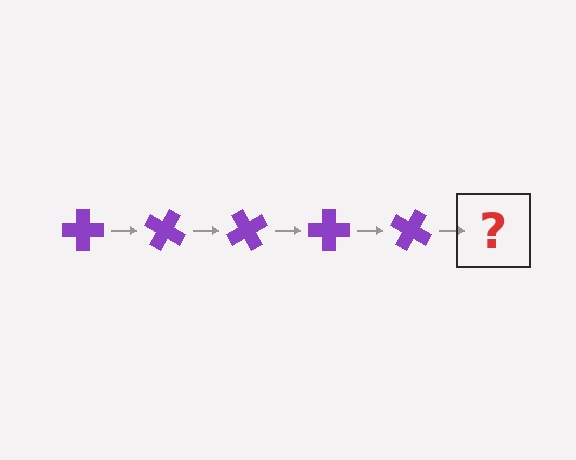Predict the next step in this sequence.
The next step is a purple cross rotated 150 degrees.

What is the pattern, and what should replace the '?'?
The pattern is that the cross rotates 30 degrees each step. The '?' should be a purple cross rotated 150 degrees.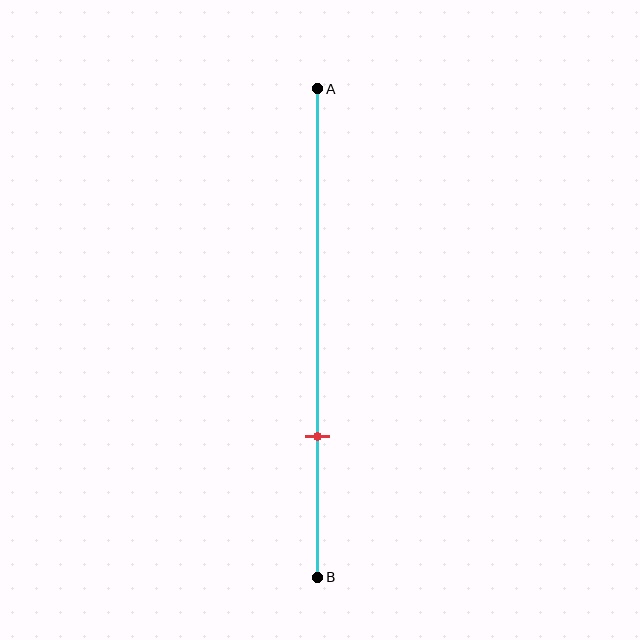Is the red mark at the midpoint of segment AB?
No, the mark is at about 70% from A, not at the 50% midpoint.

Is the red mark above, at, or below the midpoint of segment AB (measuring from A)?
The red mark is below the midpoint of segment AB.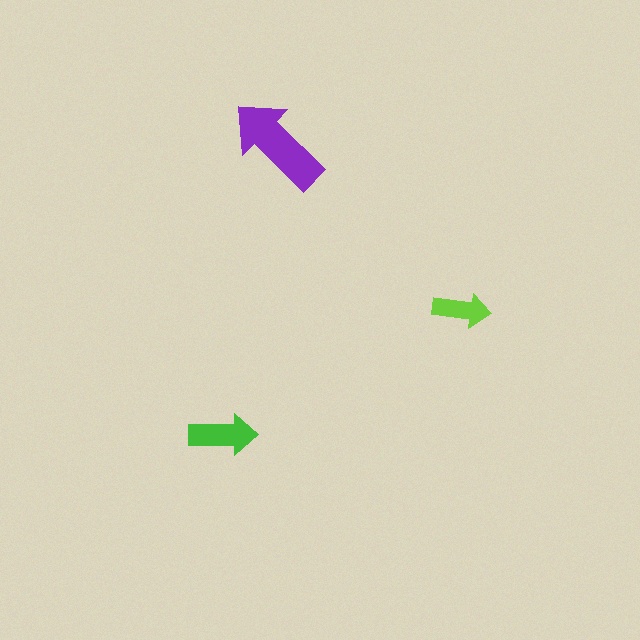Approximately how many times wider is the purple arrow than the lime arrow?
About 2 times wider.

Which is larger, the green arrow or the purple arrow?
The purple one.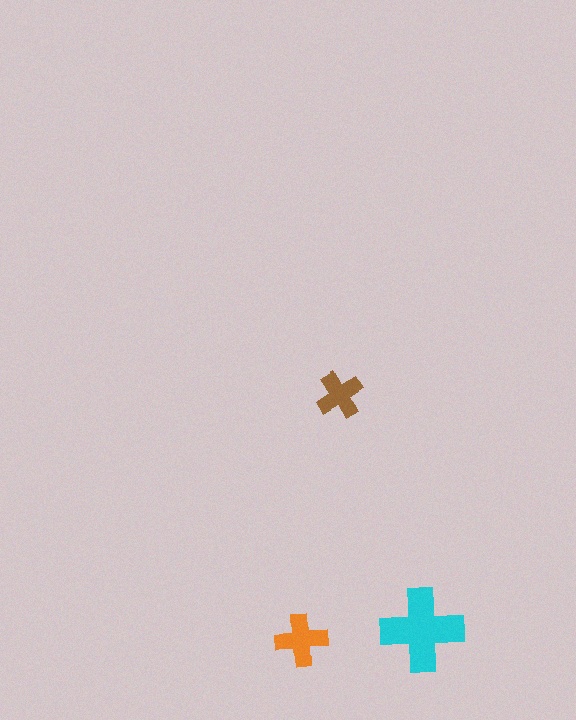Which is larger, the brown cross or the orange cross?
The orange one.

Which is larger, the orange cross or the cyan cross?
The cyan one.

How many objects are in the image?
There are 3 objects in the image.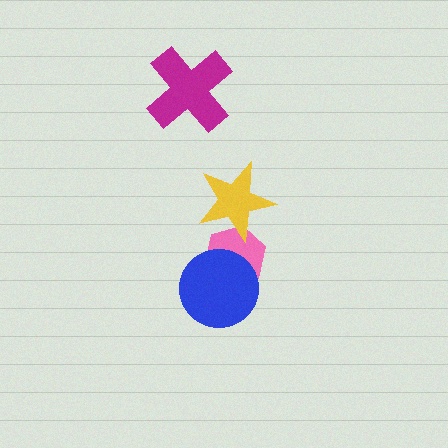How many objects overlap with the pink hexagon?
2 objects overlap with the pink hexagon.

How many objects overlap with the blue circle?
1 object overlaps with the blue circle.